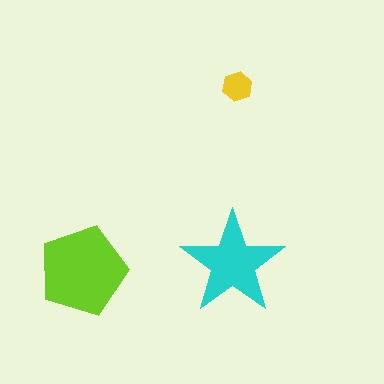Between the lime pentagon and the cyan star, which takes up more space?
The lime pentagon.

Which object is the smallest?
The yellow hexagon.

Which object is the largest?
The lime pentagon.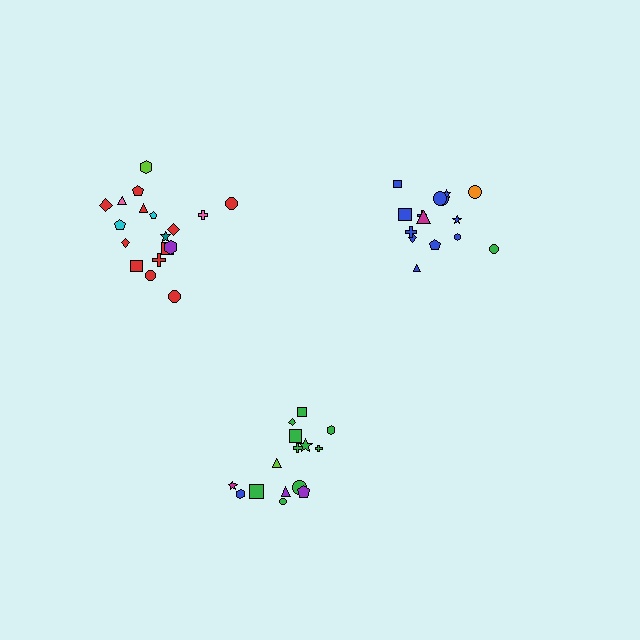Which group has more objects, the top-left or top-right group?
The top-left group.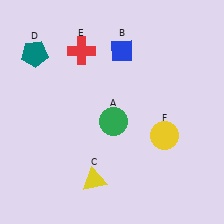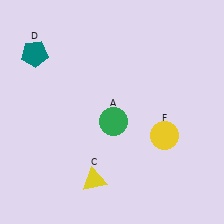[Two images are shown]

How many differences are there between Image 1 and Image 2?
There are 2 differences between the two images.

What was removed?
The blue diamond (B), the red cross (E) were removed in Image 2.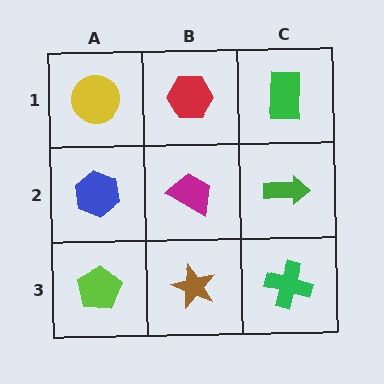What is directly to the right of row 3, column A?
A brown star.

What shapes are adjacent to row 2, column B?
A red hexagon (row 1, column B), a brown star (row 3, column B), a blue hexagon (row 2, column A), a green arrow (row 2, column C).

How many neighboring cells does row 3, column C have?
2.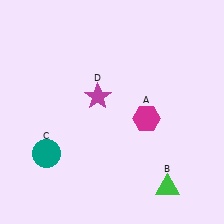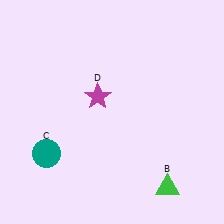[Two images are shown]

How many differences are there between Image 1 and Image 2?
There is 1 difference between the two images.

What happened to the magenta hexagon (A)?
The magenta hexagon (A) was removed in Image 2. It was in the bottom-right area of Image 1.